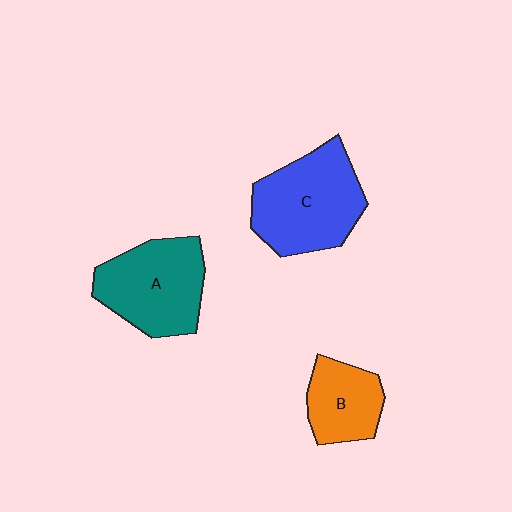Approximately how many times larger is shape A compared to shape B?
Approximately 1.6 times.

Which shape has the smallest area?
Shape B (orange).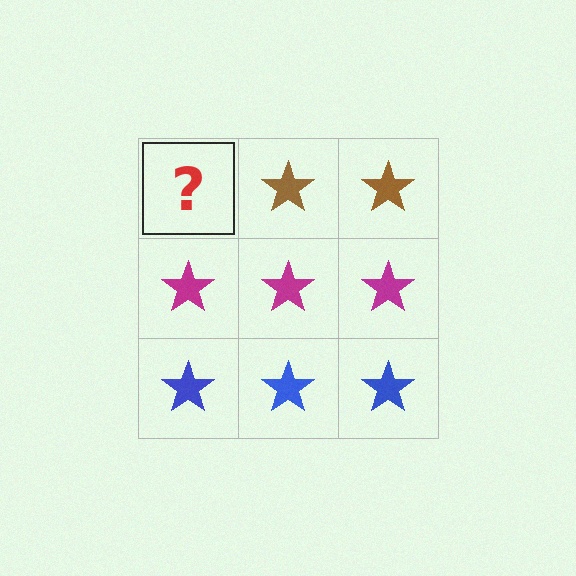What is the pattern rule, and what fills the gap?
The rule is that each row has a consistent color. The gap should be filled with a brown star.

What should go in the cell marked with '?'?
The missing cell should contain a brown star.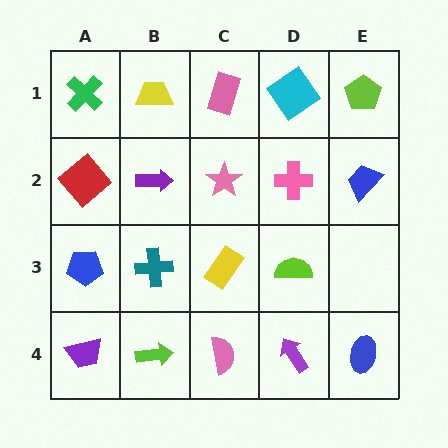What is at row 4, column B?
A lime arrow.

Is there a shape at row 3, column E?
No, that cell is empty.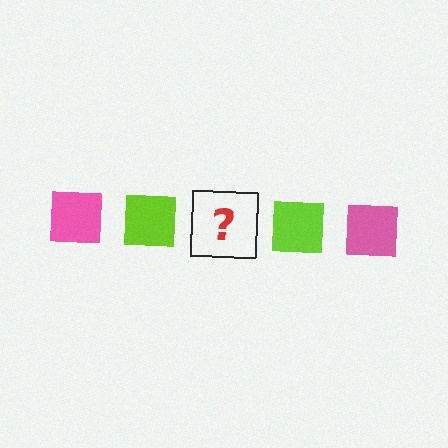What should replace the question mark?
The question mark should be replaced with a pink square.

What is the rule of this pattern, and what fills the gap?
The rule is that the pattern cycles through pink, lime squares. The gap should be filled with a pink square.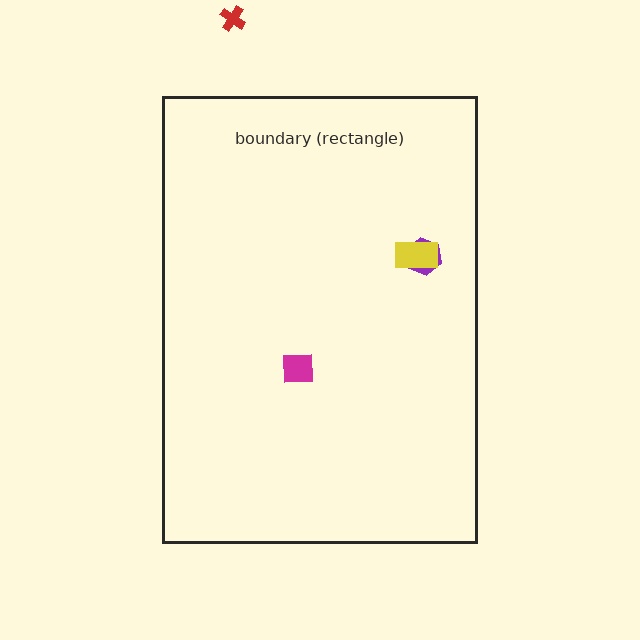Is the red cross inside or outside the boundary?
Outside.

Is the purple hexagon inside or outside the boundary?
Inside.